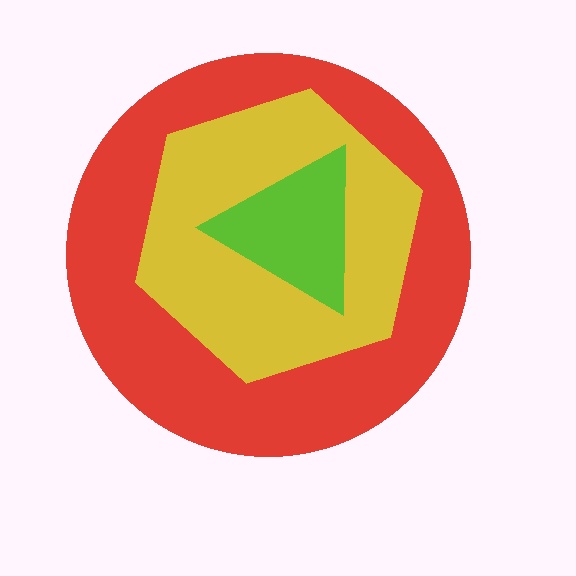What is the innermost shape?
The lime triangle.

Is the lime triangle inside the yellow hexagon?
Yes.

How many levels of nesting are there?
3.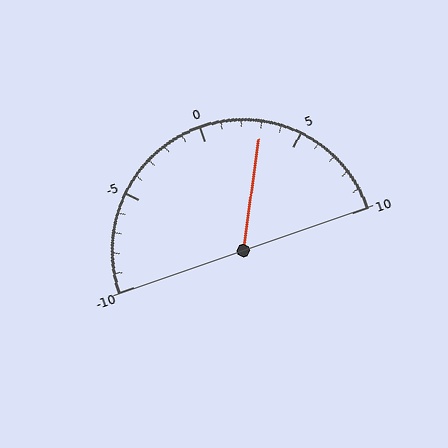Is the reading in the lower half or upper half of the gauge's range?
The reading is in the upper half of the range (-10 to 10).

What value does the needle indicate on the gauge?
The needle indicates approximately 3.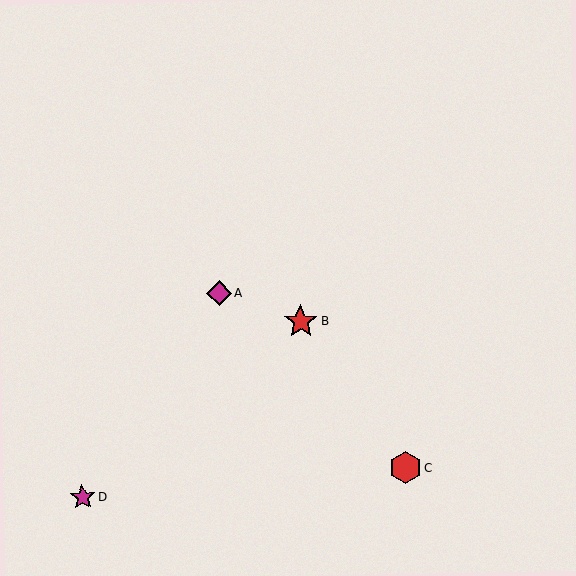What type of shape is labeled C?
Shape C is a red hexagon.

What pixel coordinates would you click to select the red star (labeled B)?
Click at (301, 321) to select the red star B.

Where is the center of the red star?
The center of the red star is at (301, 321).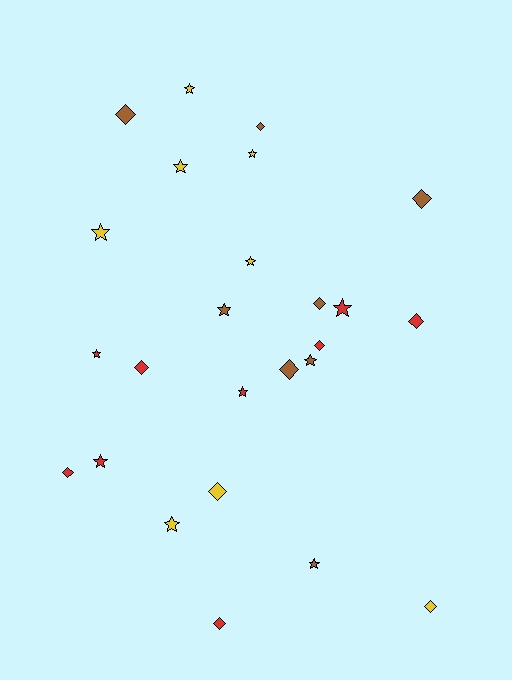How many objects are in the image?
There are 25 objects.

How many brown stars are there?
There are 3 brown stars.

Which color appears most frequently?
Red, with 9 objects.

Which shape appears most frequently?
Star, with 13 objects.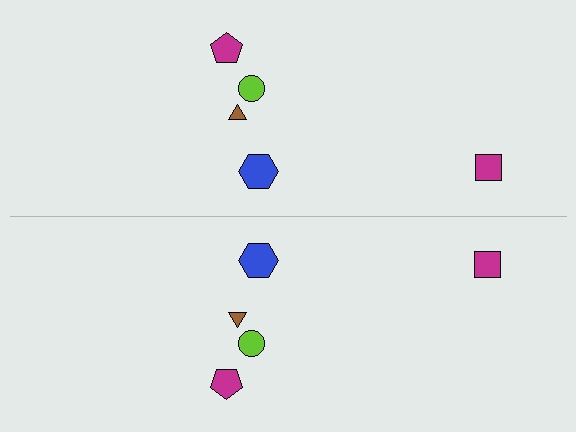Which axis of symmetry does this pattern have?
The pattern has a horizontal axis of symmetry running through the center of the image.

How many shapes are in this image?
There are 10 shapes in this image.